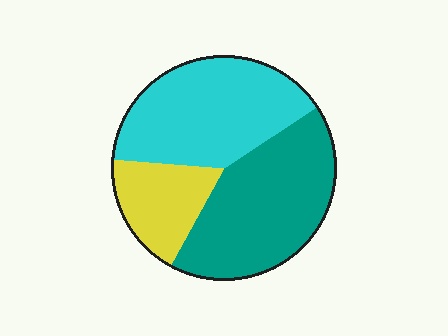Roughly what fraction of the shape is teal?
Teal takes up about two fifths (2/5) of the shape.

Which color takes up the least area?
Yellow, at roughly 20%.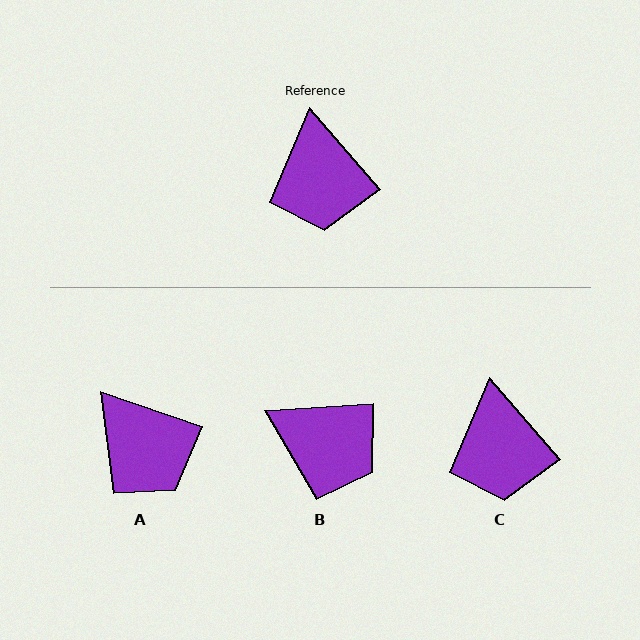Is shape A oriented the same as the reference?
No, it is off by about 30 degrees.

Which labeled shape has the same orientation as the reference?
C.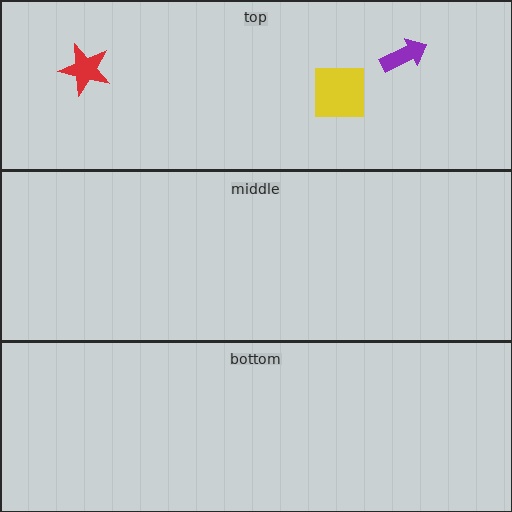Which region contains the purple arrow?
The top region.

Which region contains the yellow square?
The top region.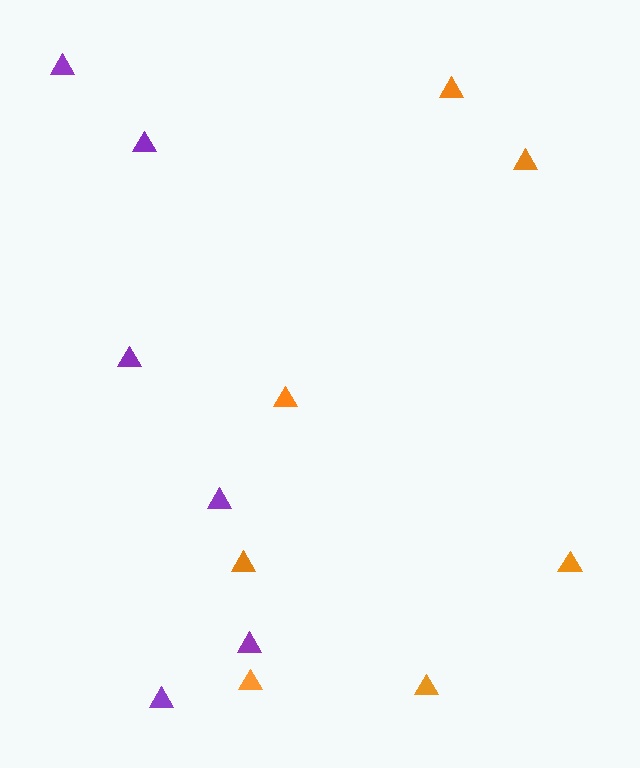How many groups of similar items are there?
There are 2 groups: one group of orange triangles (7) and one group of purple triangles (6).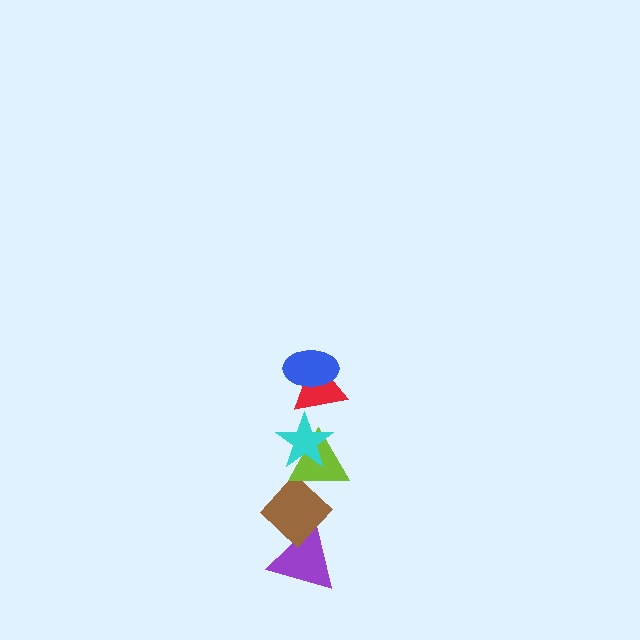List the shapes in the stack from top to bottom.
From top to bottom: the blue ellipse, the red triangle, the cyan star, the lime triangle, the brown diamond, the purple triangle.